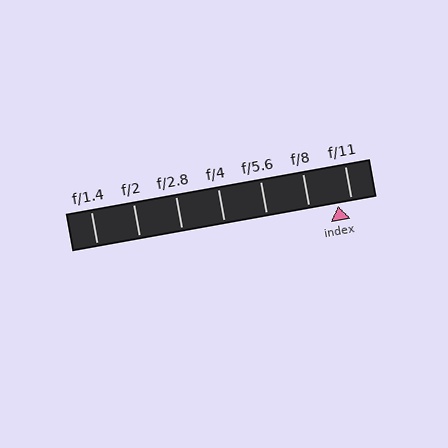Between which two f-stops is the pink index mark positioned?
The index mark is between f/8 and f/11.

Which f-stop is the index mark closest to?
The index mark is closest to f/11.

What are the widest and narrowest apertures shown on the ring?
The widest aperture shown is f/1.4 and the narrowest is f/11.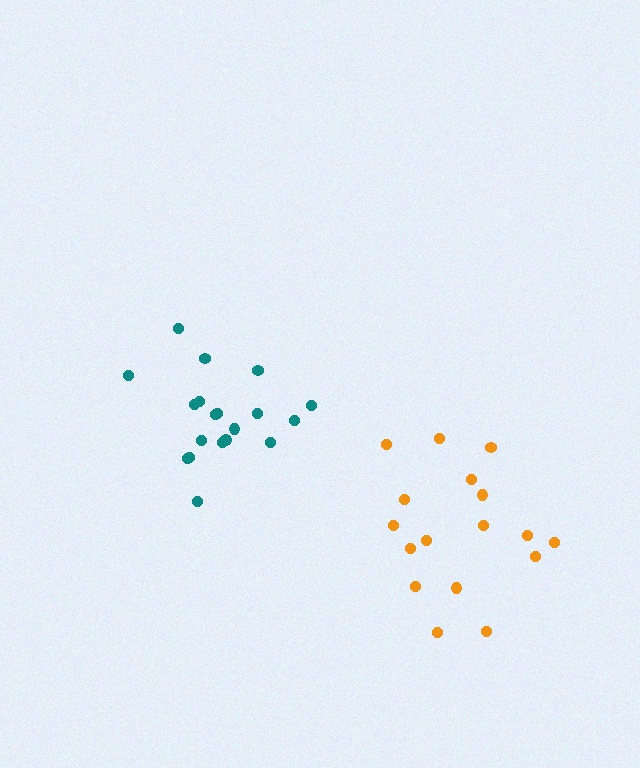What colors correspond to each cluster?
The clusters are colored: teal, orange.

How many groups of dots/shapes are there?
There are 2 groups.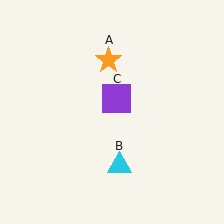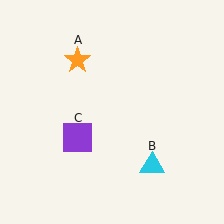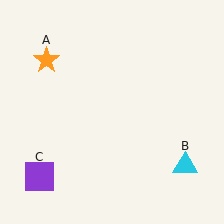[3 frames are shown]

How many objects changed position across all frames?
3 objects changed position: orange star (object A), cyan triangle (object B), purple square (object C).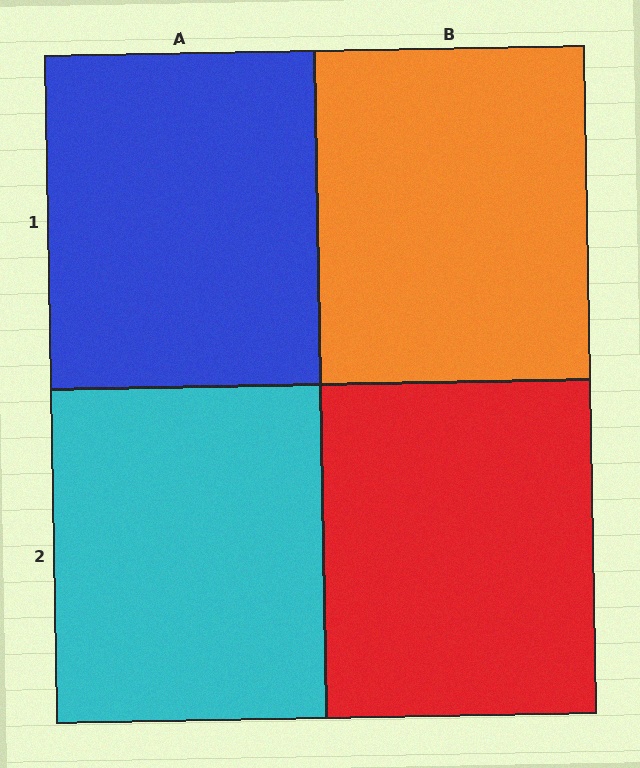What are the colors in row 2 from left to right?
Cyan, red.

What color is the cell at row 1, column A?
Blue.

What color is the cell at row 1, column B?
Orange.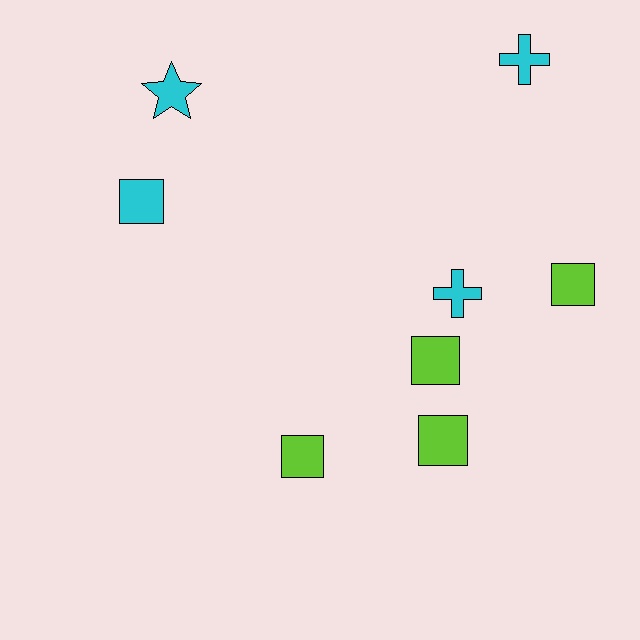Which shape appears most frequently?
Square, with 5 objects.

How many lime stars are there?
There are no lime stars.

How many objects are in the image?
There are 8 objects.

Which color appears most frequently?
Lime, with 4 objects.